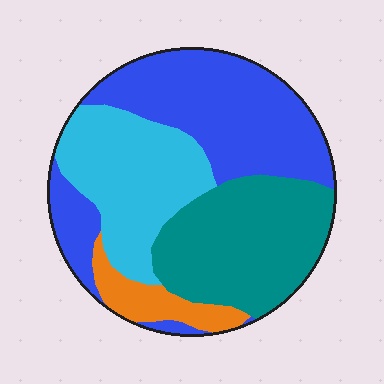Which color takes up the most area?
Blue, at roughly 40%.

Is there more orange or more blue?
Blue.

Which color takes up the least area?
Orange, at roughly 10%.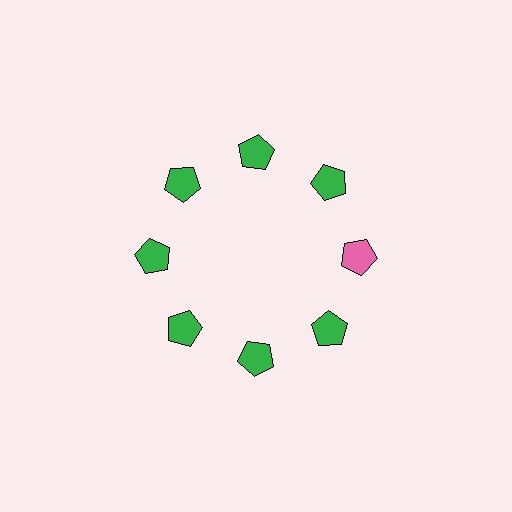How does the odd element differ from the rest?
It has a different color: pink instead of green.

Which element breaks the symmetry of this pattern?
The pink pentagon at roughly the 3 o'clock position breaks the symmetry. All other shapes are green pentagons.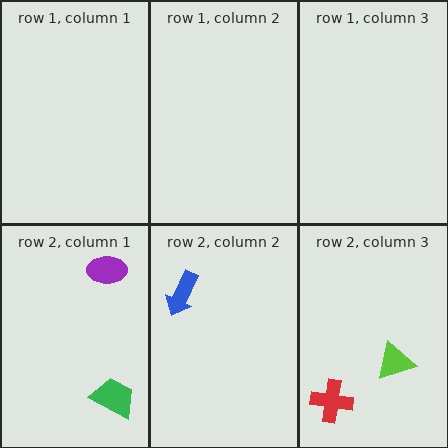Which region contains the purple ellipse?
The row 2, column 1 region.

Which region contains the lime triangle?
The row 2, column 3 region.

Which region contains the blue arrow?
The row 2, column 2 region.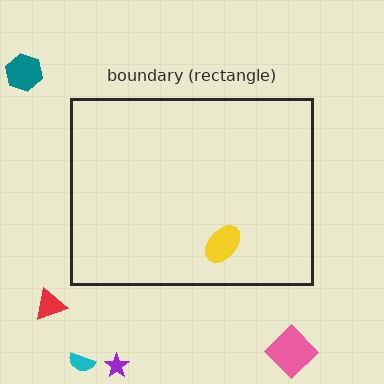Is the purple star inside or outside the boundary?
Outside.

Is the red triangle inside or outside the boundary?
Outside.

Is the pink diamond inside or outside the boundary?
Outside.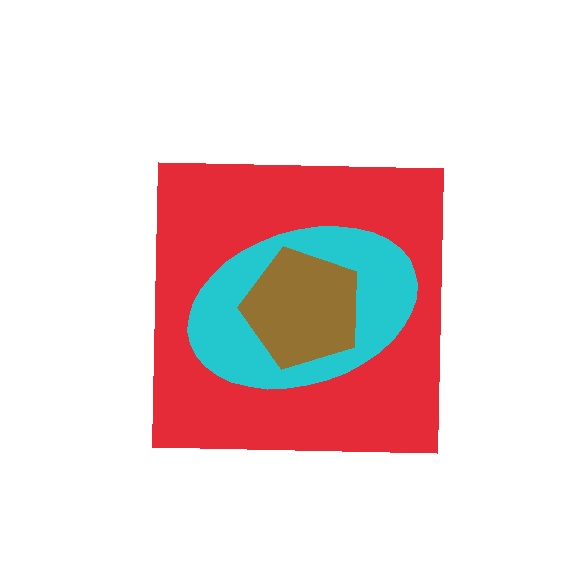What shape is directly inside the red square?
The cyan ellipse.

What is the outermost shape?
The red square.